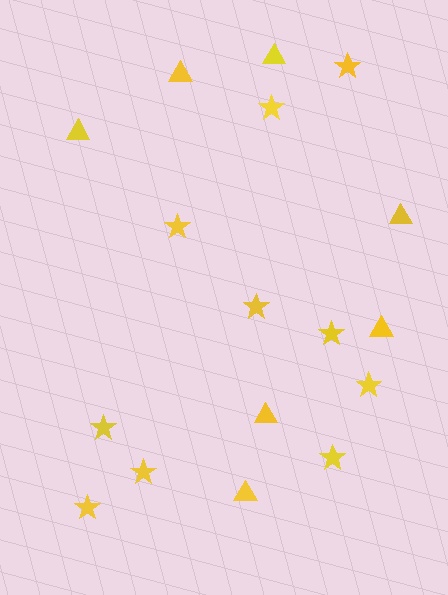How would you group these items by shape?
There are 2 groups: one group of stars (10) and one group of triangles (7).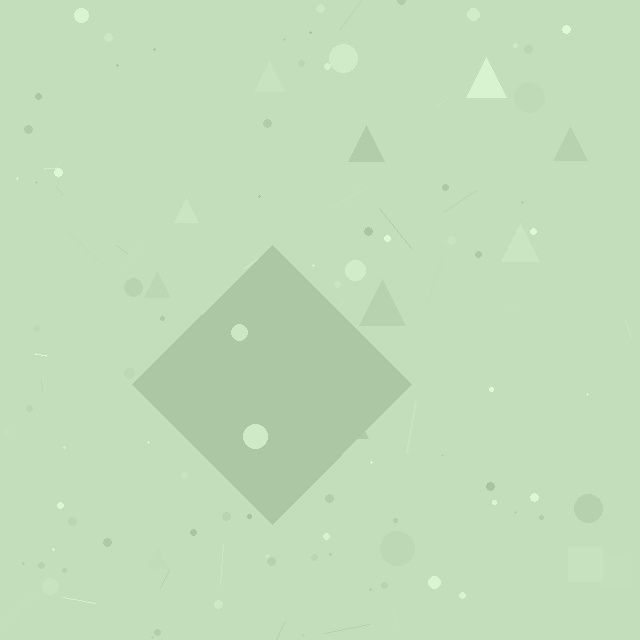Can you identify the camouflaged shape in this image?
The camouflaged shape is a diamond.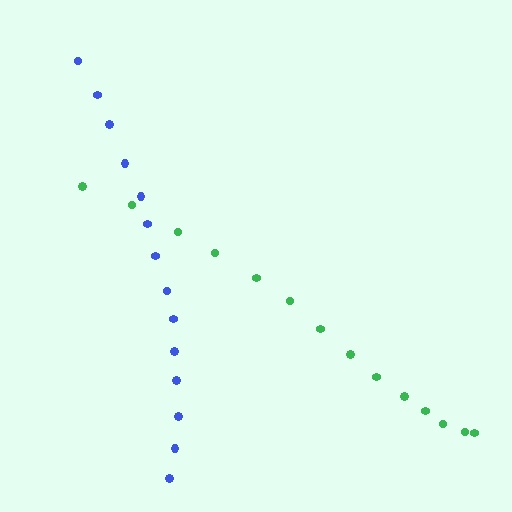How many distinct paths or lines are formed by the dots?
There are 2 distinct paths.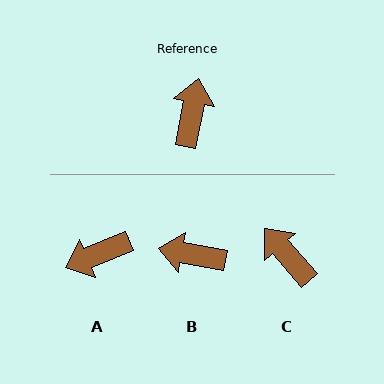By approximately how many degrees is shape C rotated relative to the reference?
Approximately 52 degrees counter-clockwise.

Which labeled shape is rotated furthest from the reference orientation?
A, about 124 degrees away.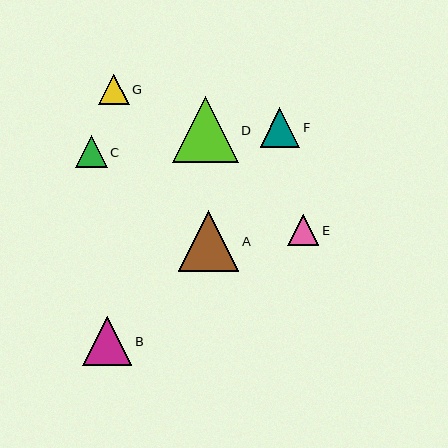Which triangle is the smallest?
Triangle E is the smallest with a size of approximately 31 pixels.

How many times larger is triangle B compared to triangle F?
Triangle B is approximately 1.2 times the size of triangle F.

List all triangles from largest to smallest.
From largest to smallest: D, A, B, F, C, G, E.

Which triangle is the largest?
Triangle D is the largest with a size of approximately 66 pixels.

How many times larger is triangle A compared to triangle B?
Triangle A is approximately 1.2 times the size of triangle B.